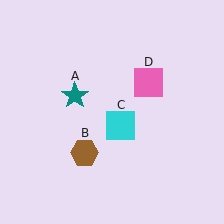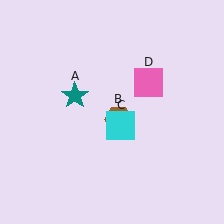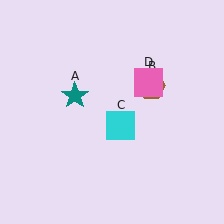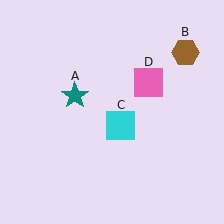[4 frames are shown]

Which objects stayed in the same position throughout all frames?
Teal star (object A) and cyan square (object C) and pink square (object D) remained stationary.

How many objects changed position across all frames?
1 object changed position: brown hexagon (object B).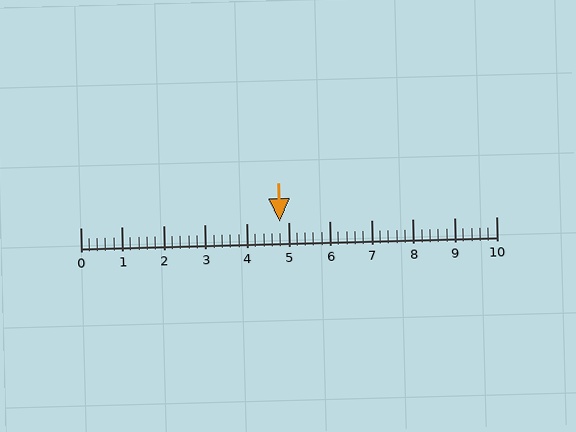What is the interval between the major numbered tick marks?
The major tick marks are spaced 1 units apart.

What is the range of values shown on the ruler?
The ruler shows values from 0 to 10.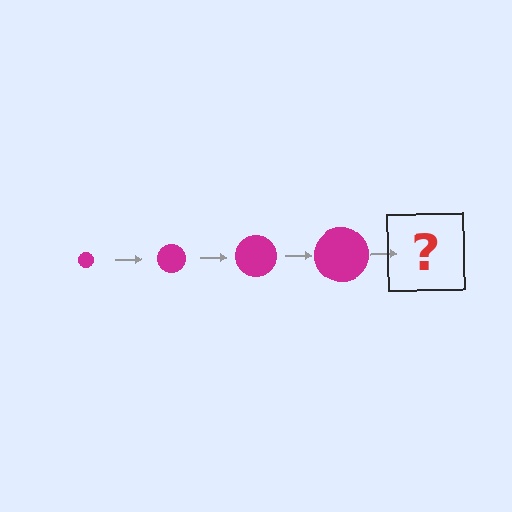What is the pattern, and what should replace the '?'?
The pattern is that the circle gets progressively larger each step. The '?' should be a magenta circle, larger than the previous one.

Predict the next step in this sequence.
The next step is a magenta circle, larger than the previous one.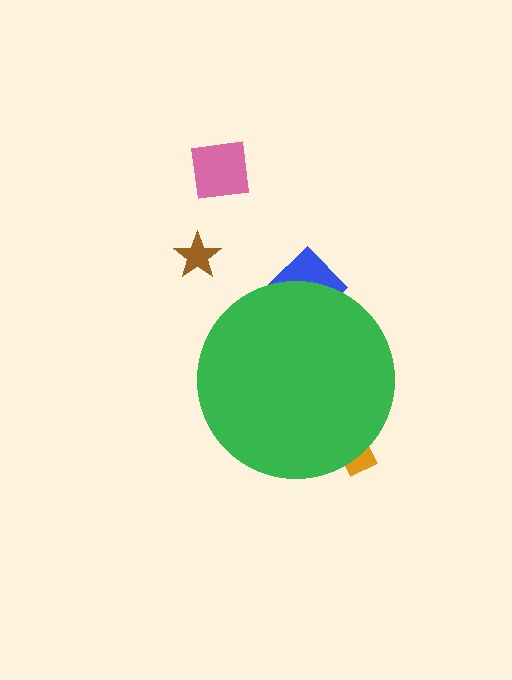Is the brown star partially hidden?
No, the brown star is fully visible.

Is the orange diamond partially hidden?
Yes, the orange diamond is partially hidden behind the green circle.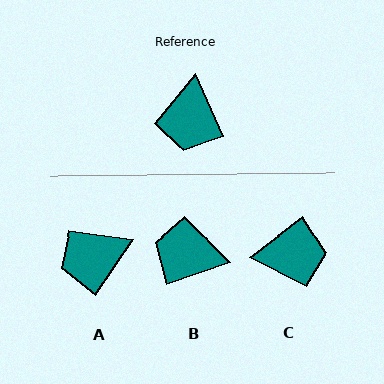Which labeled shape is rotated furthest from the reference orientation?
C, about 103 degrees away.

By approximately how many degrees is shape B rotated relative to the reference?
Approximately 95 degrees clockwise.